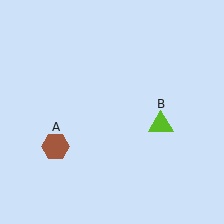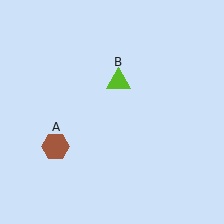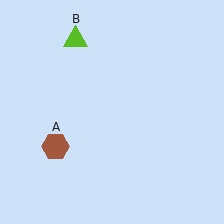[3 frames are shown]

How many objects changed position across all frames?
1 object changed position: lime triangle (object B).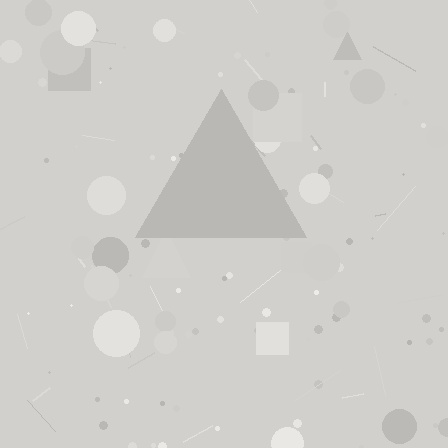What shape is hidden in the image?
A triangle is hidden in the image.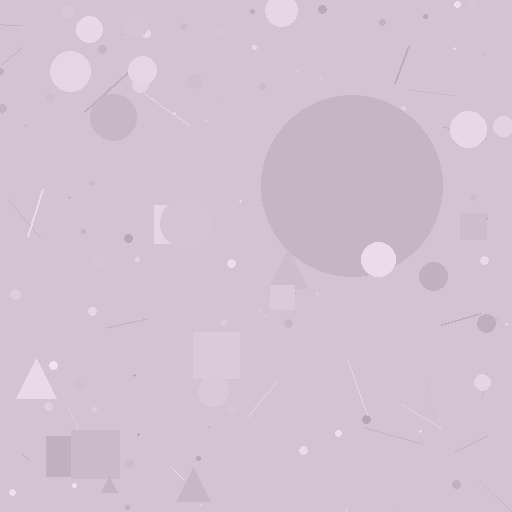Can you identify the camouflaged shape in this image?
The camouflaged shape is a circle.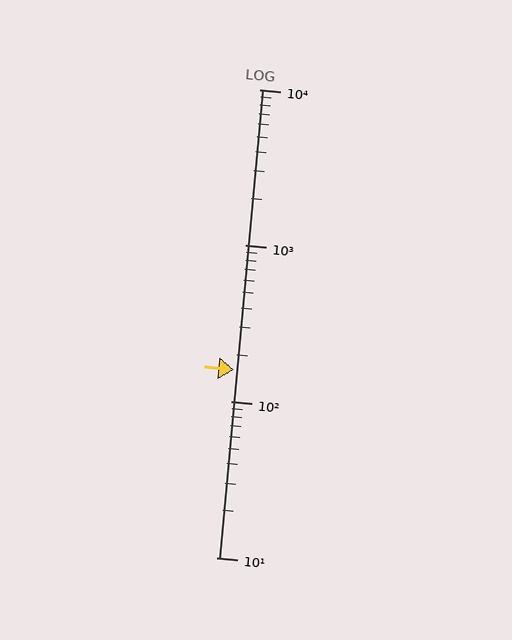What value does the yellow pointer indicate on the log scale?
The pointer indicates approximately 160.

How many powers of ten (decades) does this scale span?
The scale spans 3 decades, from 10 to 10000.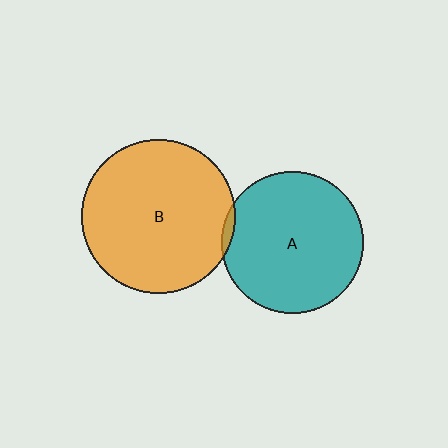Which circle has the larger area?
Circle B (orange).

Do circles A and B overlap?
Yes.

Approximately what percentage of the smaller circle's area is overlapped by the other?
Approximately 5%.